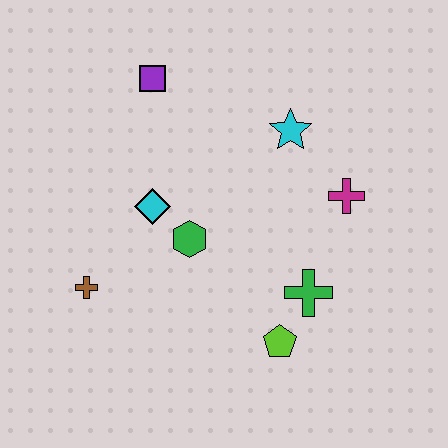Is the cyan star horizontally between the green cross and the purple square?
Yes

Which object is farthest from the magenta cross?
The brown cross is farthest from the magenta cross.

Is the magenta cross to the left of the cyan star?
No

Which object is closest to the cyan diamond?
The green hexagon is closest to the cyan diamond.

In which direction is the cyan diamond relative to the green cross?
The cyan diamond is to the left of the green cross.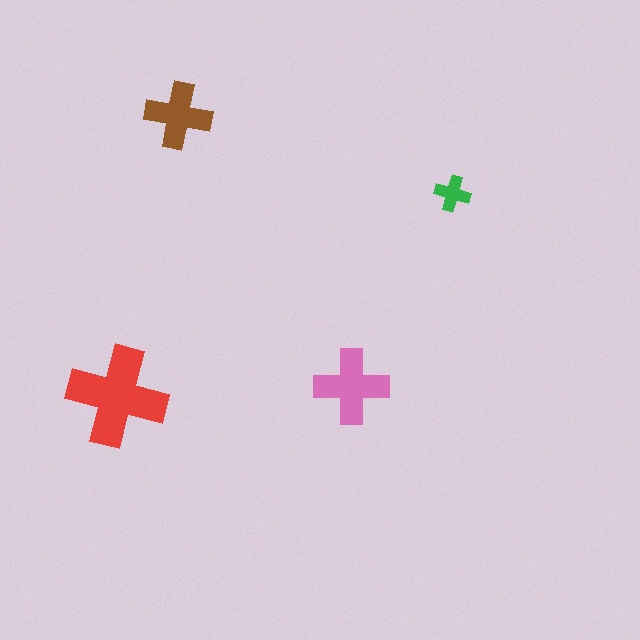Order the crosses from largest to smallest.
the red one, the pink one, the brown one, the green one.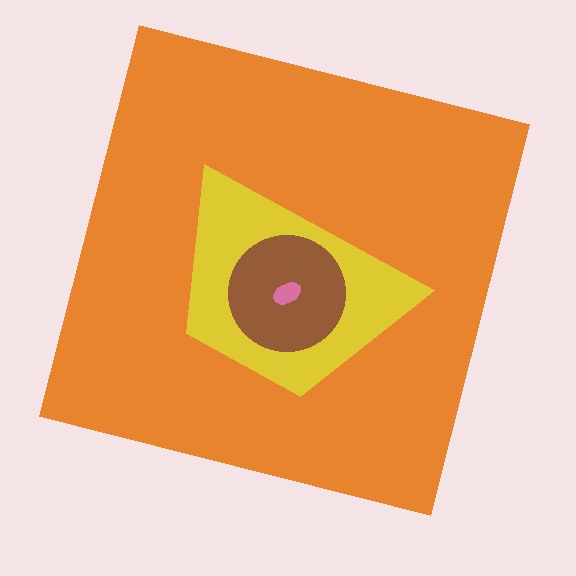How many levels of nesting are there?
4.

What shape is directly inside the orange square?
The yellow trapezoid.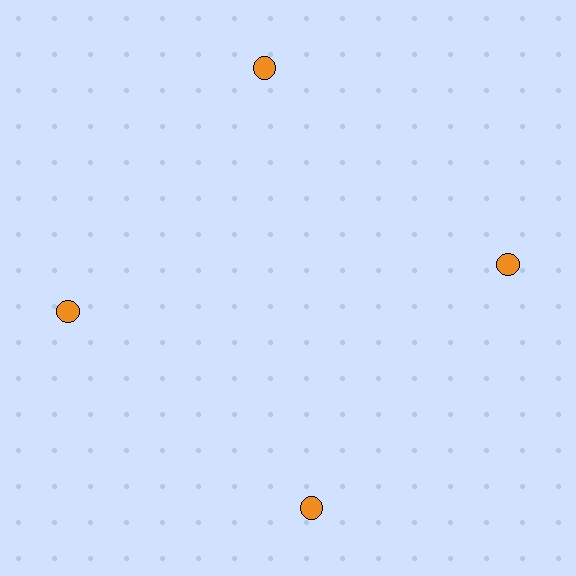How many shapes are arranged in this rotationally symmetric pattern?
There are 4 shapes, arranged in 4 groups of 1.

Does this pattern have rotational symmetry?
Yes, this pattern has 4-fold rotational symmetry. It looks the same after rotating 90 degrees around the center.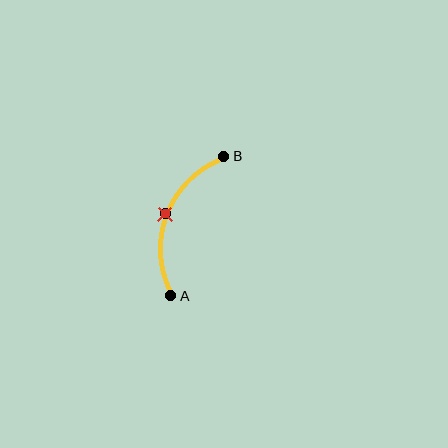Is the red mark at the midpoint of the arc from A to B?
Yes. The red mark lies on the arc at equal arc-length from both A and B — it is the arc midpoint.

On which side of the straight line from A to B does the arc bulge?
The arc bulges to the left of the straight line connecting A and B.